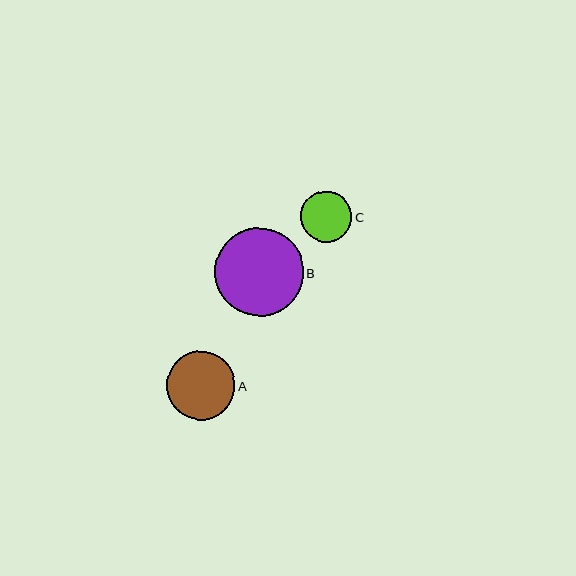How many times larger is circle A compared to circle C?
Circle A is approximately 1.3 times the size of circle C.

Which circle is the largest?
Circle B is the largest with a size of approximately 88 pixels.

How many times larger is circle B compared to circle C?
Circle B is approximately 1.7 times the size of circle C.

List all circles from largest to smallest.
From largest to smallest: B, A, C.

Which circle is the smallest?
Circle C is the smallest with a size of approximately 51 pixels.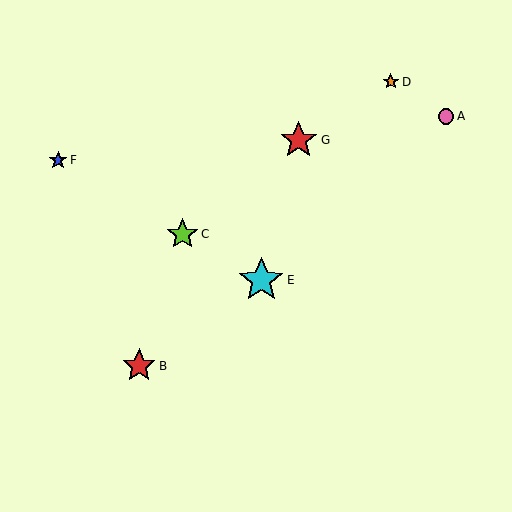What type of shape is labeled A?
Shape A is a pink circle.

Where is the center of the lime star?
The center of the lime star is at (182, 234).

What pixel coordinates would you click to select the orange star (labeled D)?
Click at (391, 82) to select the orange star D.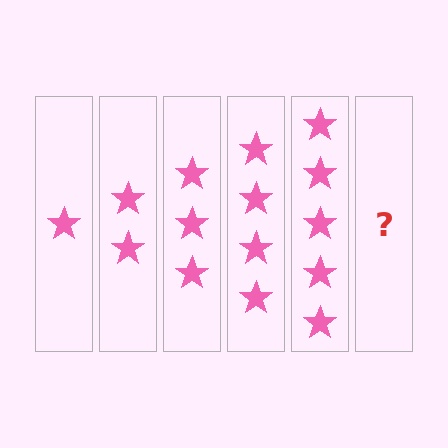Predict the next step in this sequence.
The next step is 6 stars.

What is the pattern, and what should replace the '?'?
The pattern is that each step adds one more star. The '?' should be 6 stars.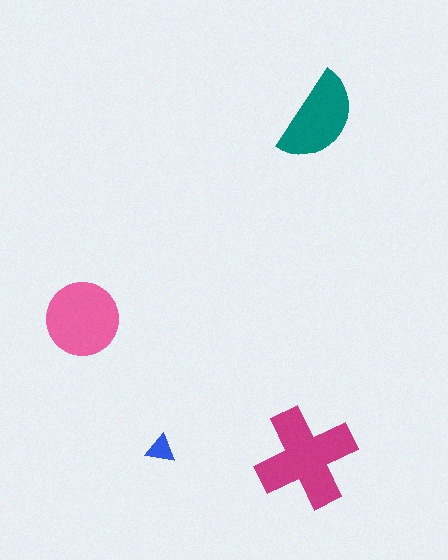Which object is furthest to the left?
The pink circle is leftmost.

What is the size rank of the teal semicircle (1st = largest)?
3rd.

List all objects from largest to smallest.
The magenta cross, the pink circle, the teal semicircle, the blue triangle.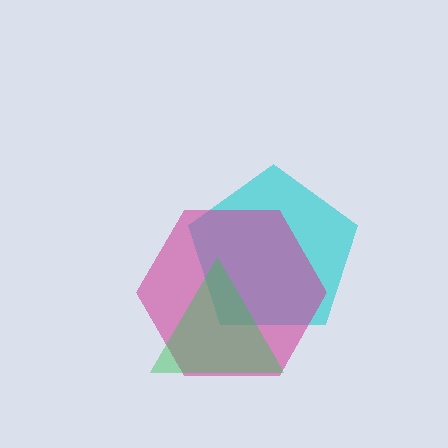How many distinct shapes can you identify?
There are 3 distinct shapes: a cyan pentagon, a magenta hexagon, a green triangle.